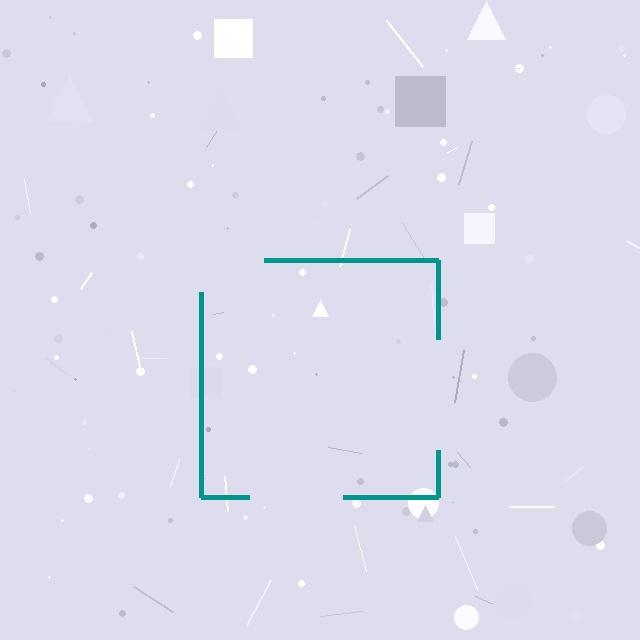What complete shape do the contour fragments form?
The contour fragments form a square.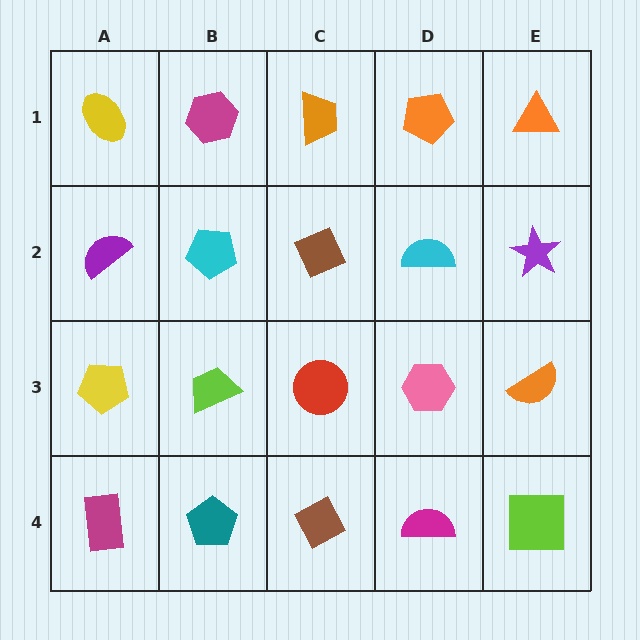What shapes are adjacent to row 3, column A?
A purple semicircle (row 2, column A), a magenta rectangle (row 4, column A), a lime trapezoid (row 3, column B).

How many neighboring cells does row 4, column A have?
2.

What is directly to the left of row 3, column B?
A yellow pentagon.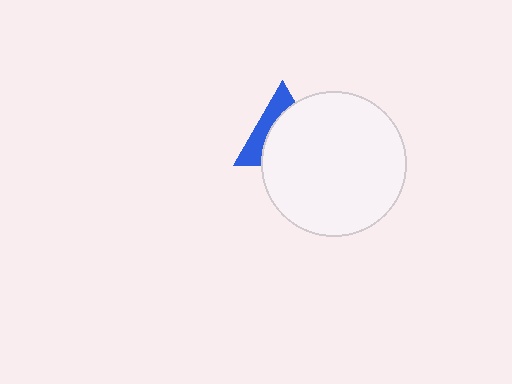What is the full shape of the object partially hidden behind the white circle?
The partially hidden object is a blue triangle.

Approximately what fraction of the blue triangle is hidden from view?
Roughly 64% of the blue triangle is hidden behind the white circle.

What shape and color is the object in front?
The object in front is a white circle.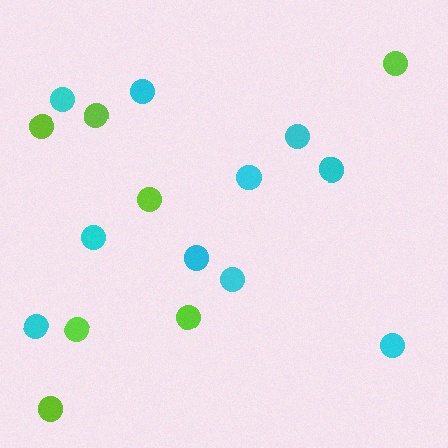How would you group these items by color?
There are 2 groups: one group of cyan circles (10) and one group of lime circles (7).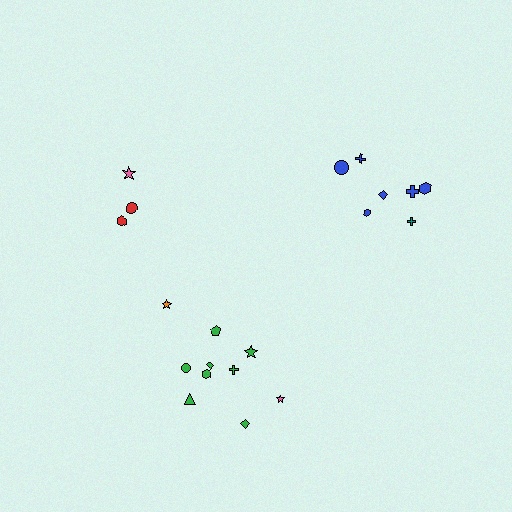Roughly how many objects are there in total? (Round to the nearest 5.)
Roughly 20 objects in total.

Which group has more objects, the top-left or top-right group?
The top-right group.